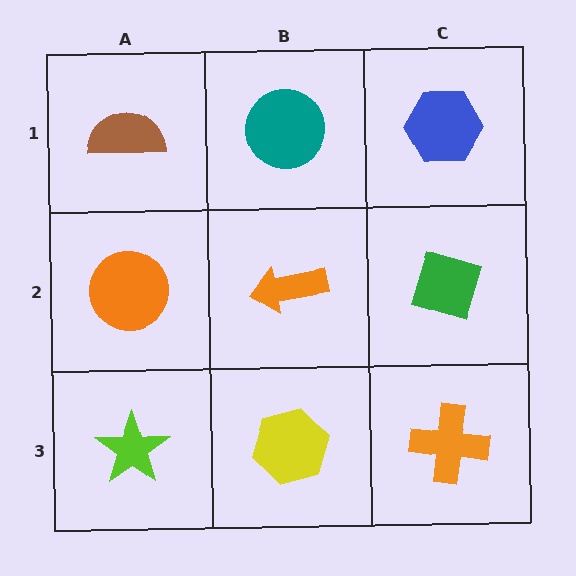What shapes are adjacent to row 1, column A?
An orange circle (row 2, column A), a teal circle (row 1, column B).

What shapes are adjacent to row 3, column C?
A green diamond (row 2, column C), a yellow hexagon (row 3, column B).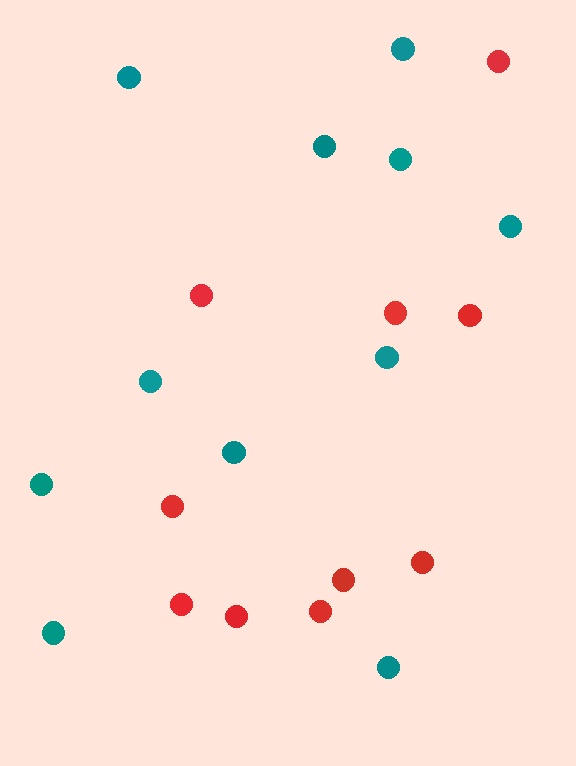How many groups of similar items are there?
There are 2 groups: one group of red circles (10) and one group of teal circles (11).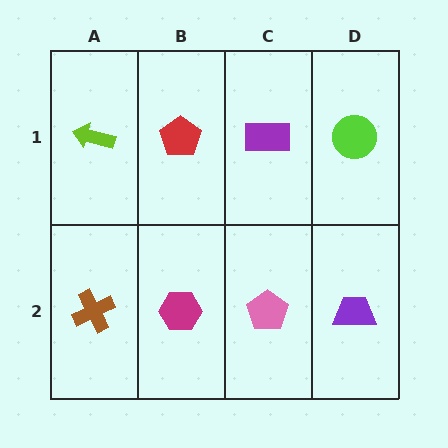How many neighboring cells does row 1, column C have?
3.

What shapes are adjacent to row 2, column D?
A lime circle (row 1, column D), a pink pentagon (row 2, column C).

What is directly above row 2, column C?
A purple rectangle.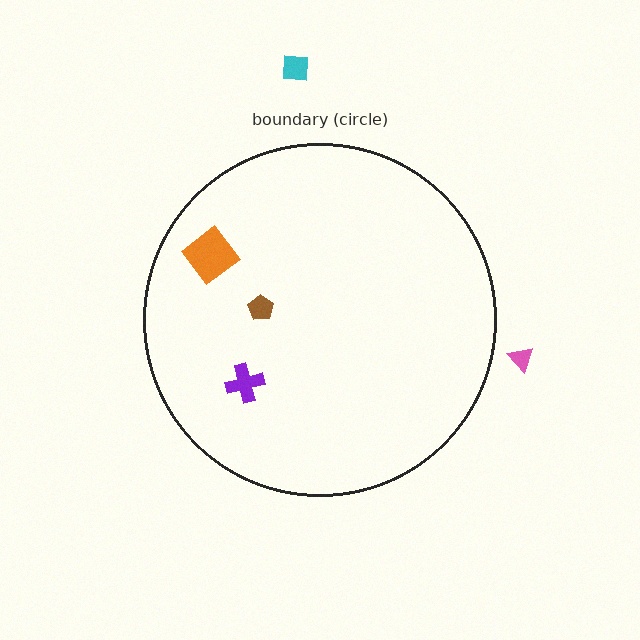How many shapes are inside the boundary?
3 inside, 2 outside.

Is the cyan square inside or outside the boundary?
Outside.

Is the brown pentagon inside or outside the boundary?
Inside.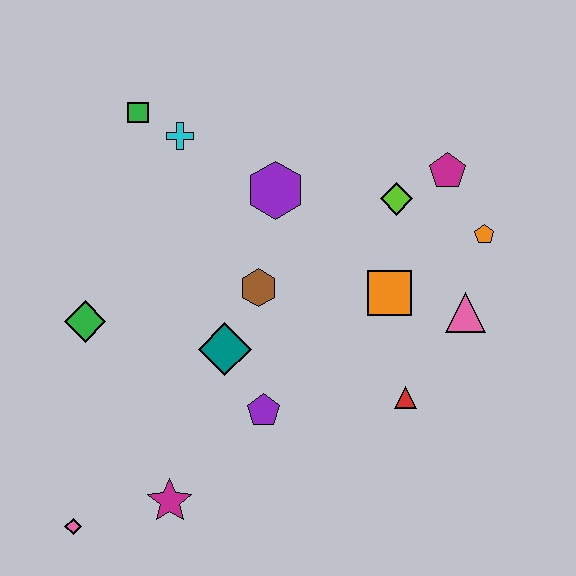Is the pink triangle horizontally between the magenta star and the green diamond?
No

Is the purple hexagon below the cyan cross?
Yes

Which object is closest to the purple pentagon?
The teal diamond is closest to the purple pentagon.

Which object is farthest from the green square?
The pink diamond is farthest from the green square.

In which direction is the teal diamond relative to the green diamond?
The teal diamond is to the right of the green diamond.